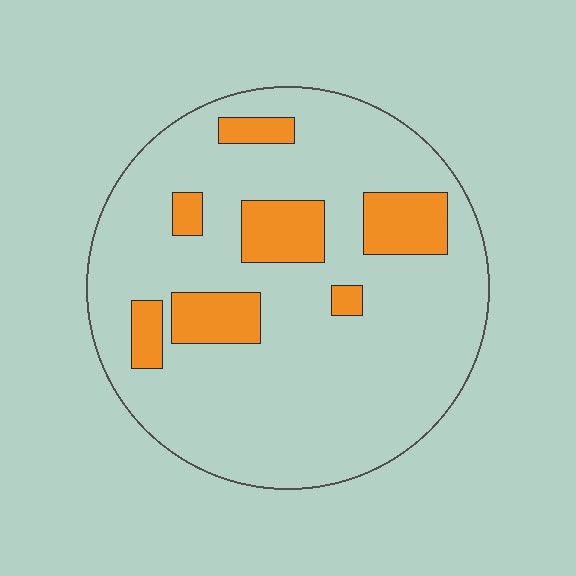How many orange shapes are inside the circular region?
7.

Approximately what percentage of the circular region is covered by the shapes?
Approximately 15%.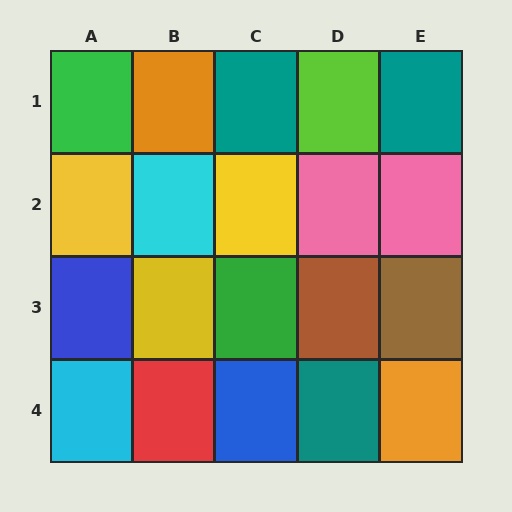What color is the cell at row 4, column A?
Cyan.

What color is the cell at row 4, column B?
Red.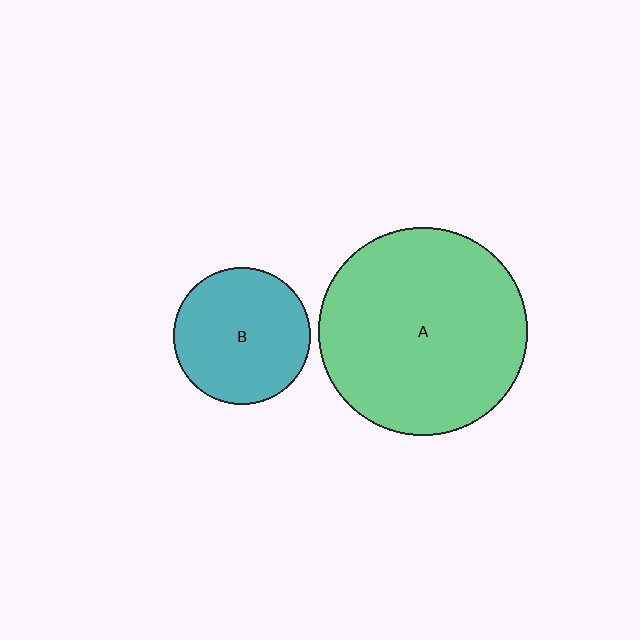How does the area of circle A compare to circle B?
Approximately 2.3 times.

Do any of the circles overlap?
No, none of the circles overlap.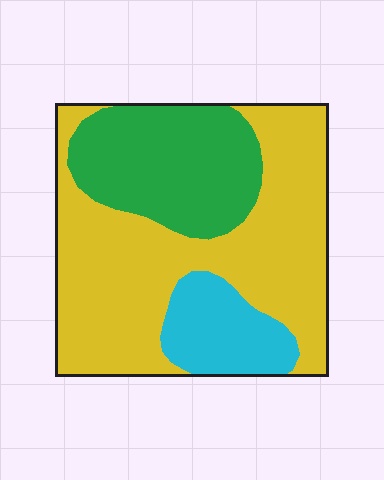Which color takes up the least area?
Cyan, at roughly 15%.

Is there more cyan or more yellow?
Yellow.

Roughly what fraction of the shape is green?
Green covers roughly 30% of the shape.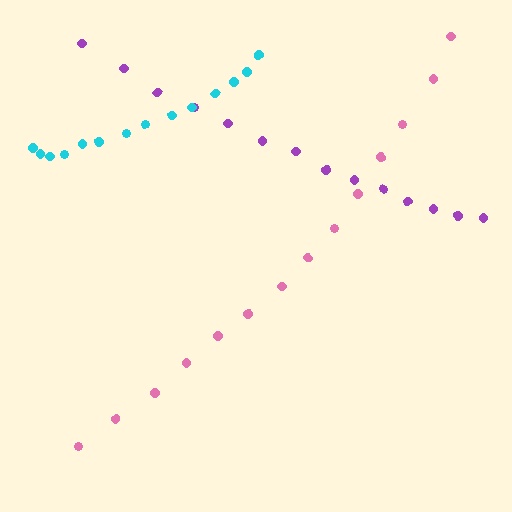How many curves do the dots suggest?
There are 3 distinct paths.